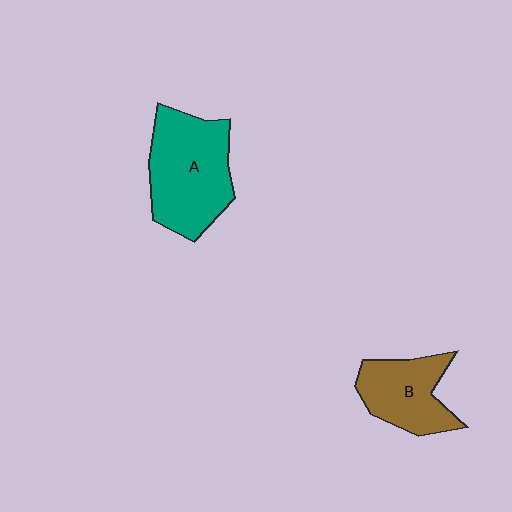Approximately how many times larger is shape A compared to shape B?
Approximately 1.5 times.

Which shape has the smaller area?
Shape B (brown).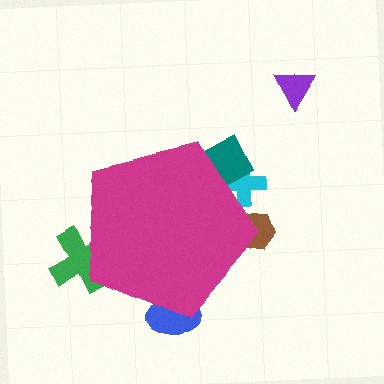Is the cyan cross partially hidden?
Yes, the cyan cross is partially hidden behind the magenta pentagon.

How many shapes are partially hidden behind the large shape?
5 shapes are partially hidden.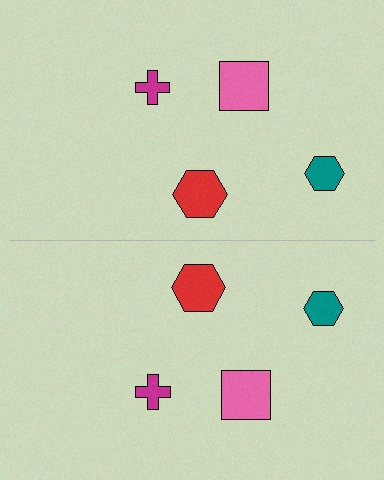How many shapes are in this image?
There are 8 shapes in this image.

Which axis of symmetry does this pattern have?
The pattern has a horizontal axis of symmetry running through the center of the image.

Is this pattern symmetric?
Yes, this pattern has bilateral (reflection) symmetry.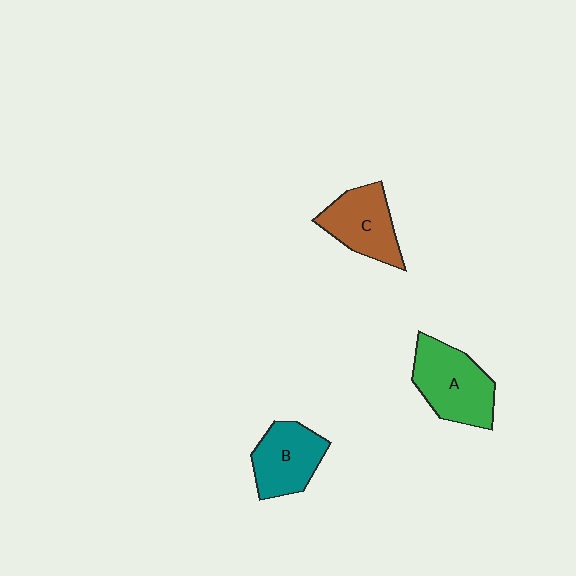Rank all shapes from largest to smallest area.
From largest to smallest: A (green), C (brown), B (teal).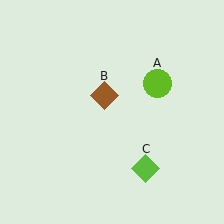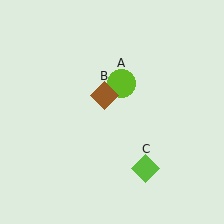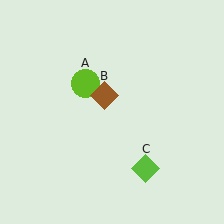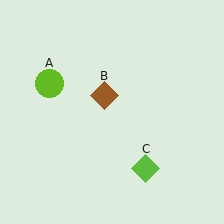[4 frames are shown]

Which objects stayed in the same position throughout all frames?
Brown diamond (object B) and lime diamond (object C) remained stationary.